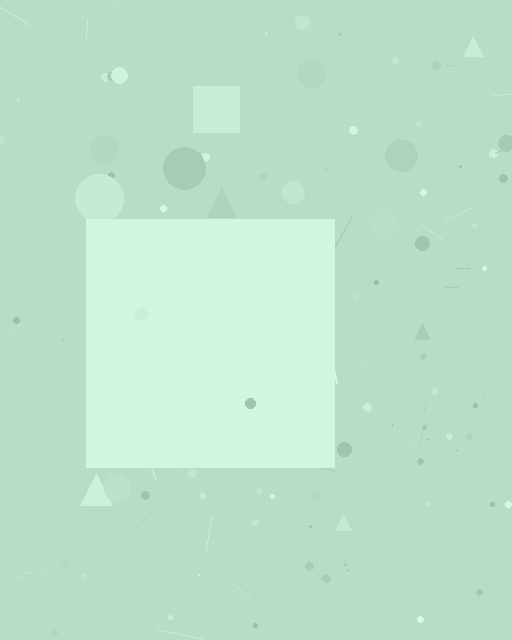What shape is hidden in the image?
A square is hidden in the image.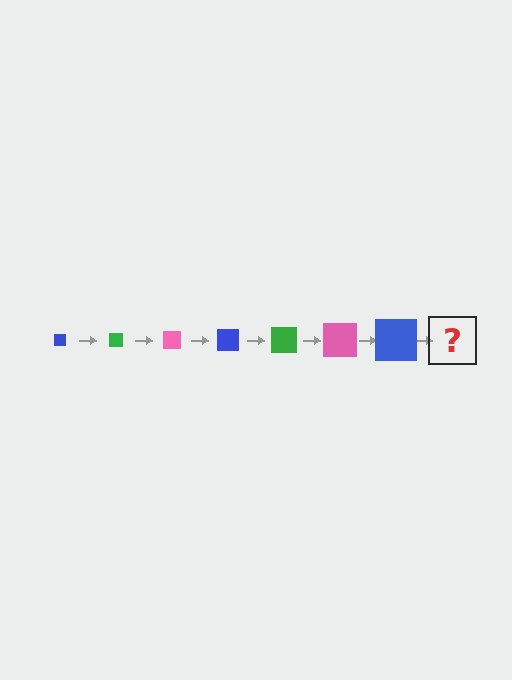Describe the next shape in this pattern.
It should be a green square, larger than the previous one.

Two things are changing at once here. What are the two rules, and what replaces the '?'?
The two rules are that the square grows larger each step and the color cycles through blue, green, and pink. The '?' should be a green square, larger than the previous one.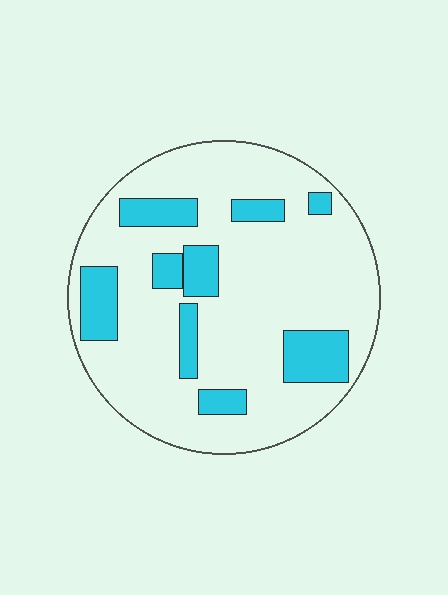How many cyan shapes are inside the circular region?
9.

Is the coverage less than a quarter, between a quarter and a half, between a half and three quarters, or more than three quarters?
Less than a quarter.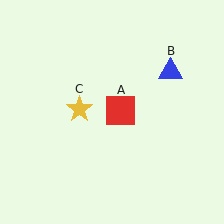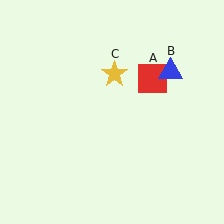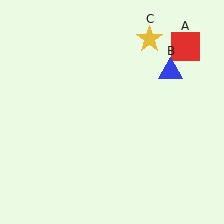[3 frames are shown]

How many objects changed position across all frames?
2 objects changed position: red square (object A), yellow star (object C).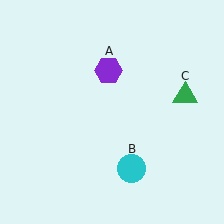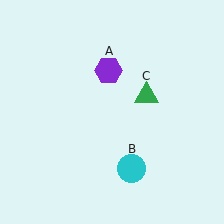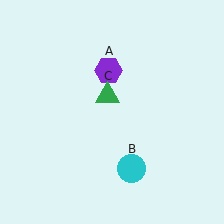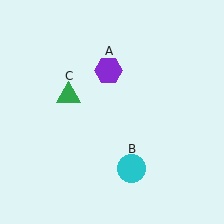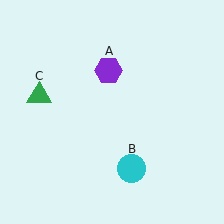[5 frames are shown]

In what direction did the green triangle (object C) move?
The green triangle (object C) moved left.